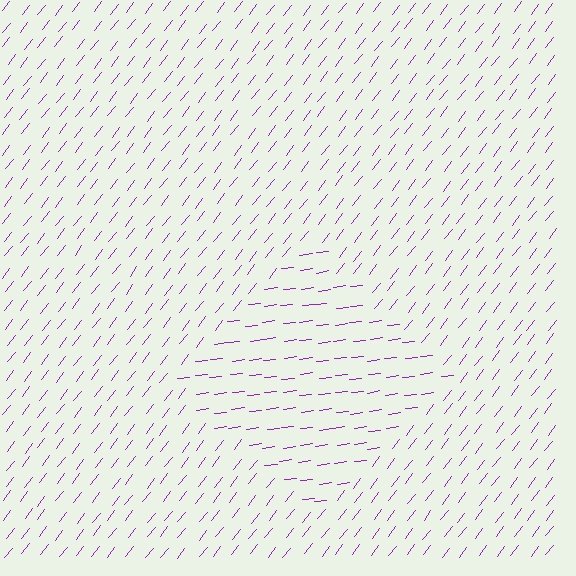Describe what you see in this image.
The image is filled with small purple line segments. A diamond region in the image has lines oriented differently from the surrounding lines, creating a visible texture boundary.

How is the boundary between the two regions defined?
The boundary is defined purely by a change in line orientation (approximately 45 degrees difference). All lines are the same color and thickness.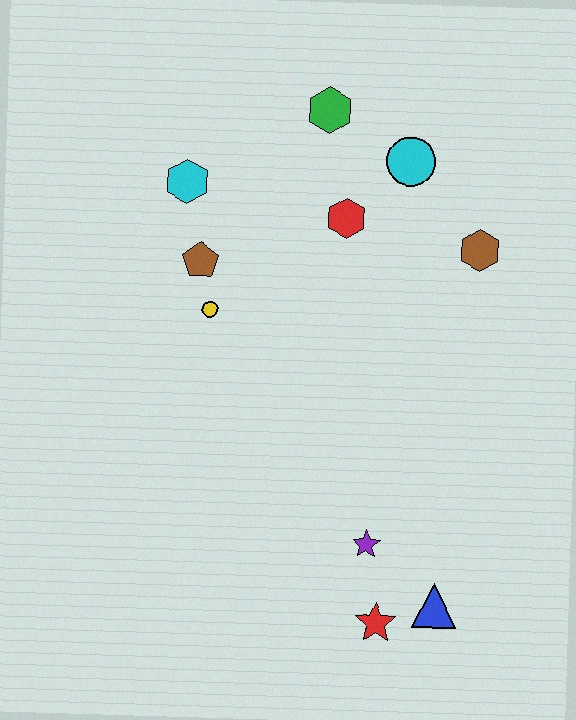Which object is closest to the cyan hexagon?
The brown pentagon is closest to the cyan hexagon.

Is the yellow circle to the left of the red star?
Yes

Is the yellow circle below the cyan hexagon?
Yes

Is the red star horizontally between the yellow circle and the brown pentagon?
No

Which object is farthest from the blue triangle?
The green hexagon is farthest from the blue triangle.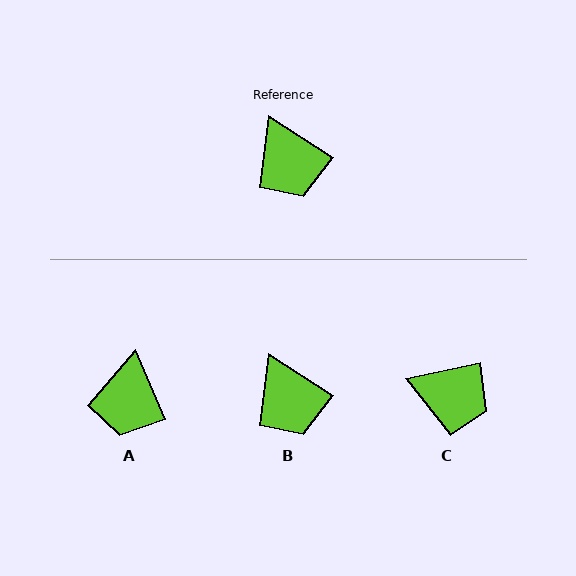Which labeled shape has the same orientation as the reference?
B.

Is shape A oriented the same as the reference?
No, it is off by about 33 degrees.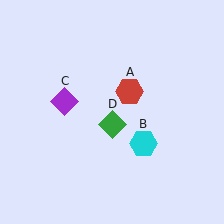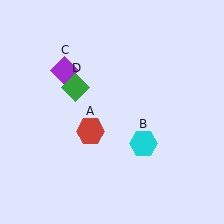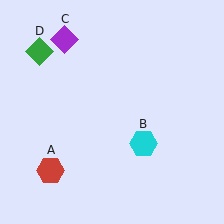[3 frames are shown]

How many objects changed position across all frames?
3 objects changed position: red hexagon (object A), purple diamond (object C), green diamond (object D).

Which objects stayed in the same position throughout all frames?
Cyan hexagon (object B) remained stationary.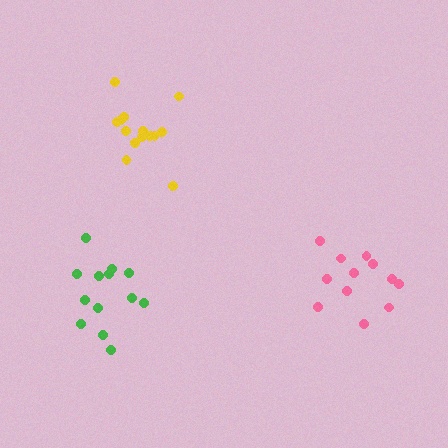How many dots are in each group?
Group 1: 14 dots, Group 2: 12 dots, Group 3: 13 dots (39 total).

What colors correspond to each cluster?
The clusters are colored: yellow, pink, green.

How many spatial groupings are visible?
There are 3 spatial groupings.